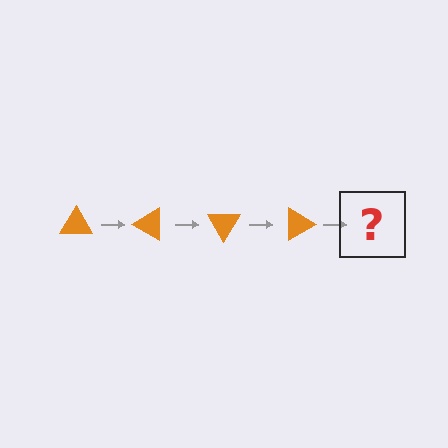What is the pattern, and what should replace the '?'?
The pattern is that the triangle rotates 30 degrees each step. The '?' should be an orange triangle rotated 120 degrees.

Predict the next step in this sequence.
The next step is an orange triangle rotated 120 degrees.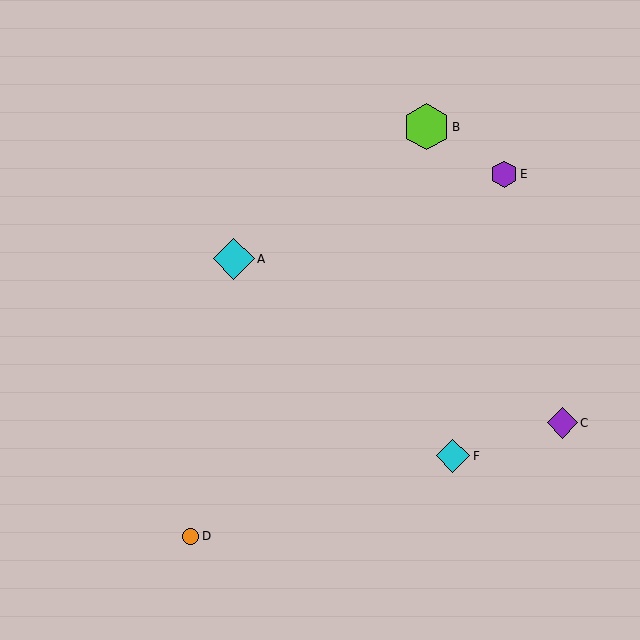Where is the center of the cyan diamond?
The center of the cyan diamond is at (234, 259).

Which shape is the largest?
The lime hexagon (labeled B) is the largest.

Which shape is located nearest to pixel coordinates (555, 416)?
The purple diamond (labeled C) at (562, 423) is nearest to that location.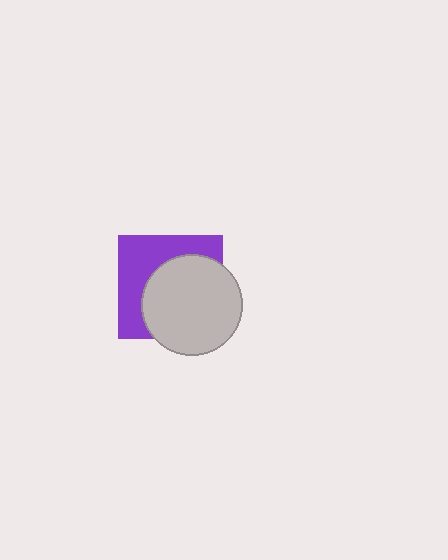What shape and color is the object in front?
The object in front is a light gray circle.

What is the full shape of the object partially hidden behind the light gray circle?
The partially hidden object is a purple square.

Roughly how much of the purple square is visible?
A small part of it is visible (roughly 44%).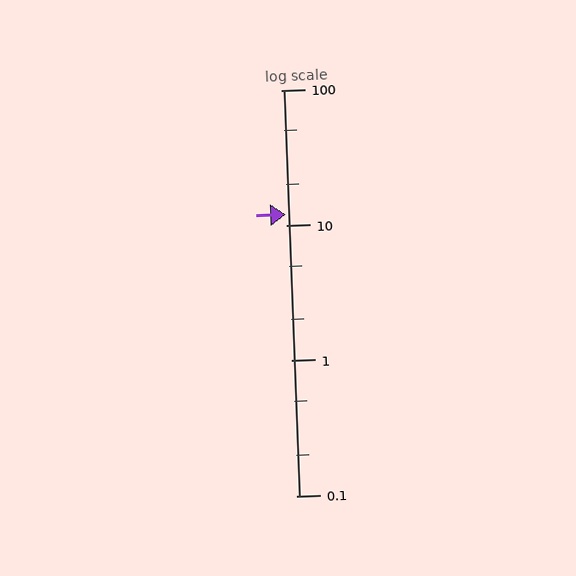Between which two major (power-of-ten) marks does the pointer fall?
The pointer is between 10 and 100.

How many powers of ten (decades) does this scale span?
The scale spans 3 decades, from 0.1 to 100.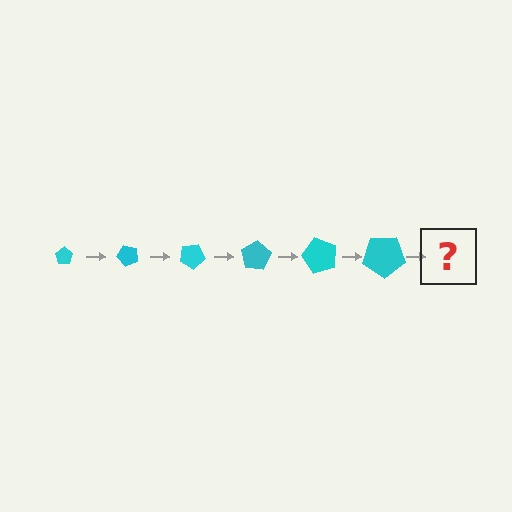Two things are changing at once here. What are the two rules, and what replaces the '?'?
The two rules are that the pentagon grows larger each step and it rotates 50 degrees each step. The '?' should be a pentagon, larger than the previous one and rotated 300 degrees from the start.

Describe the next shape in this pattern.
It should be a pentagon, larger than the previous one and rotated 300 degrees from the start.